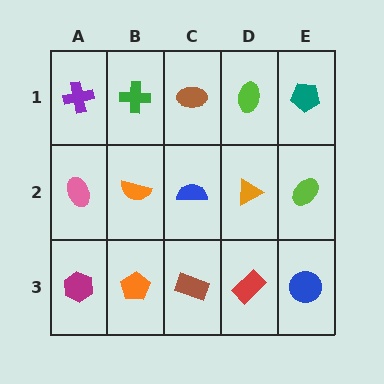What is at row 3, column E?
A blue circle.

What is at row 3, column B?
An orange pentagon.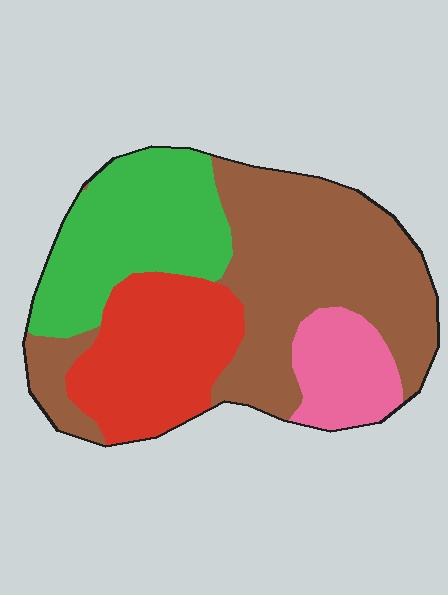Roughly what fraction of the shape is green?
Green takes up about one quarter (1/4) of the shape.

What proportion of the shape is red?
Red takes up about one fifth (1/5) of the shape.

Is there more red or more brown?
Brown.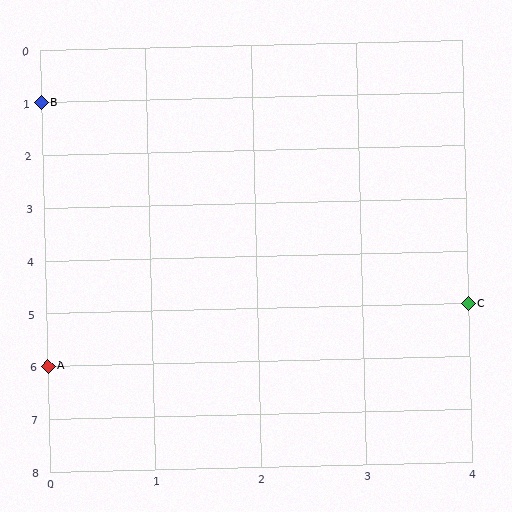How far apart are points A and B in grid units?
Points A and B are 5 rows apart.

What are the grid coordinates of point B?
Point B is at grid coordinates (0, 1).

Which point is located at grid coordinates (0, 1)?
Point B is at (0, 1).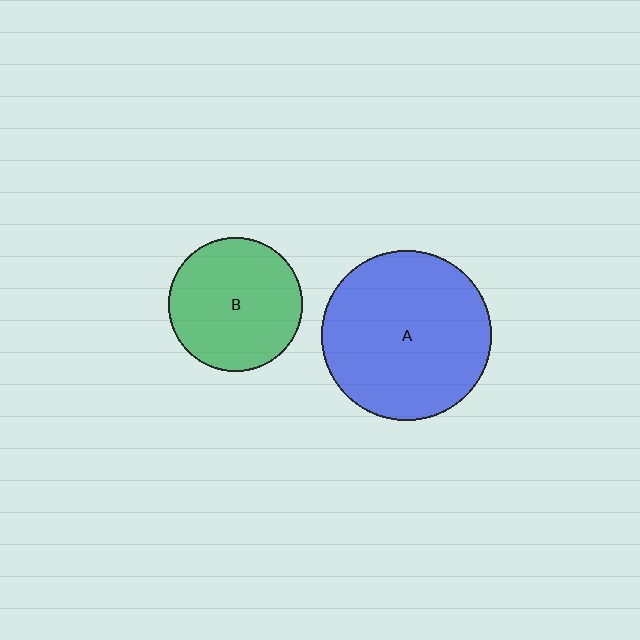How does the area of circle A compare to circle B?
Approximately 1.6 times.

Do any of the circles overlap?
No, none of the circles overlap.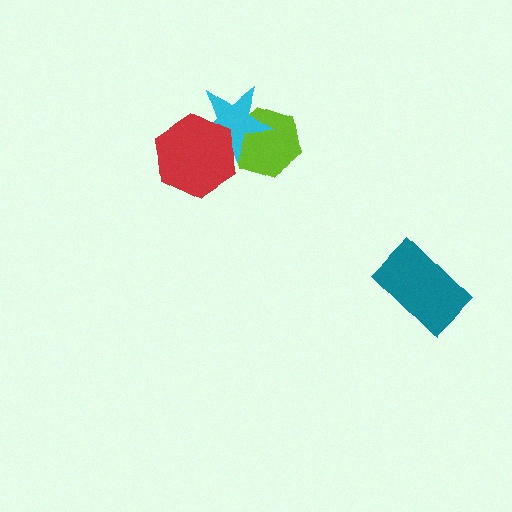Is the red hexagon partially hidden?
No, no other shape covers it.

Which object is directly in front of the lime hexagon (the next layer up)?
The cyan star is directly in front of the lime hexagon.